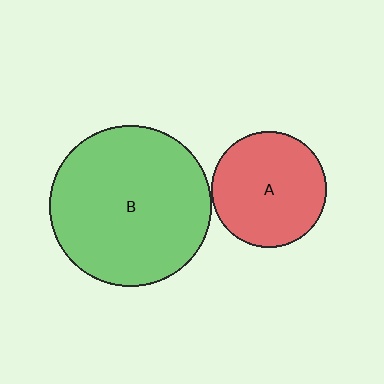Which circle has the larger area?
Circle B (green).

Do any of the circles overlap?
No, none of the circles overlap.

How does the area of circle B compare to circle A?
Approximately 2.0 times.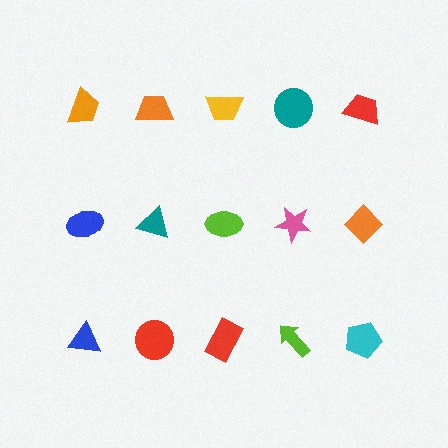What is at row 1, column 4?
A teal circle.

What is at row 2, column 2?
A teal triangle.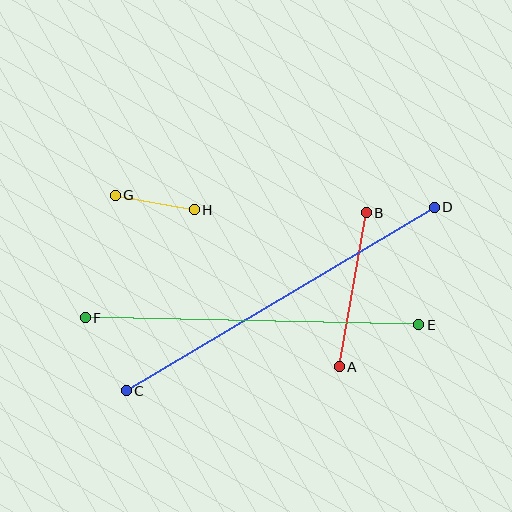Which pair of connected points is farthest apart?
Points C and D are farthest apart.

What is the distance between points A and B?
The distance is approximately 157 pixels.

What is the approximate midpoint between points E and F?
The midpoint is at approximately (252, 321) pixels.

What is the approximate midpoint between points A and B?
The midpoint is at approximately (353, 290) pixels.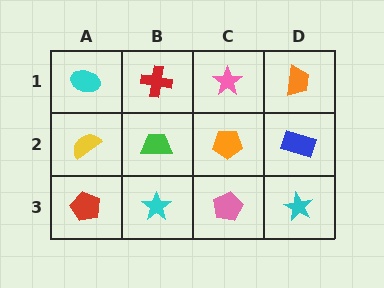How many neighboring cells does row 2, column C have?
4.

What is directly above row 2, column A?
A cyan ellipse.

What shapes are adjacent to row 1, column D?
A blue rectangle (row 2, column D), a pink star (row 1, column C).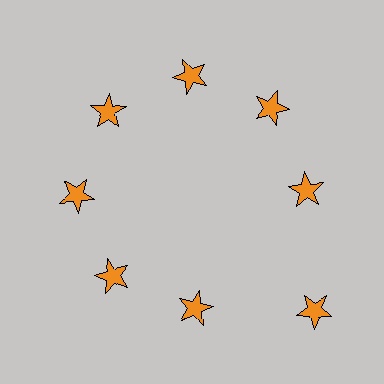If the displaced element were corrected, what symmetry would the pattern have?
It would have 8-fold rotational symmetry — the pattern would map onto itself every 45 degrees.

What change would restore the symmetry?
The symmetry would be restored by moving it inward, back onto the ring so that all 8 stars sit at equal angles and equal distance from the center.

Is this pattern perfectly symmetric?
No. The 8 orange stars are arranged in a ring, but one element near the 4 o'clock position is pushed outward from the center, breaking the 8-fold rotational symmetry.